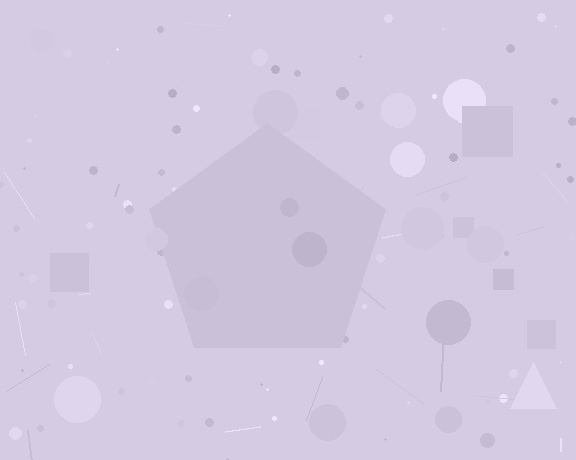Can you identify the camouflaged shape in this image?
The camouflaged shape is a pentagon.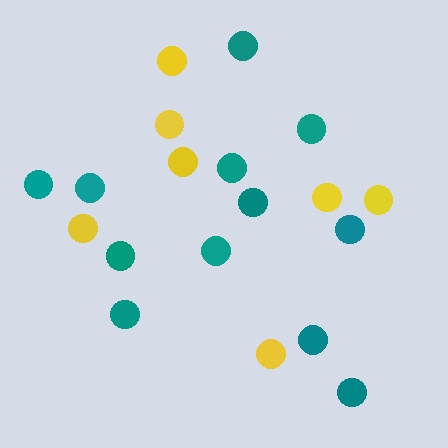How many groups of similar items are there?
There are 2 groups: one group of yellow circles (7) and one group of teal circles (12).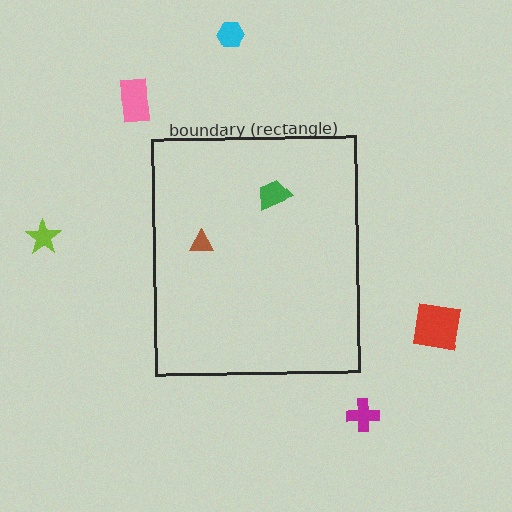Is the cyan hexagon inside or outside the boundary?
Outside.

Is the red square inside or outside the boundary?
Outside.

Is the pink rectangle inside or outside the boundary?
Outside.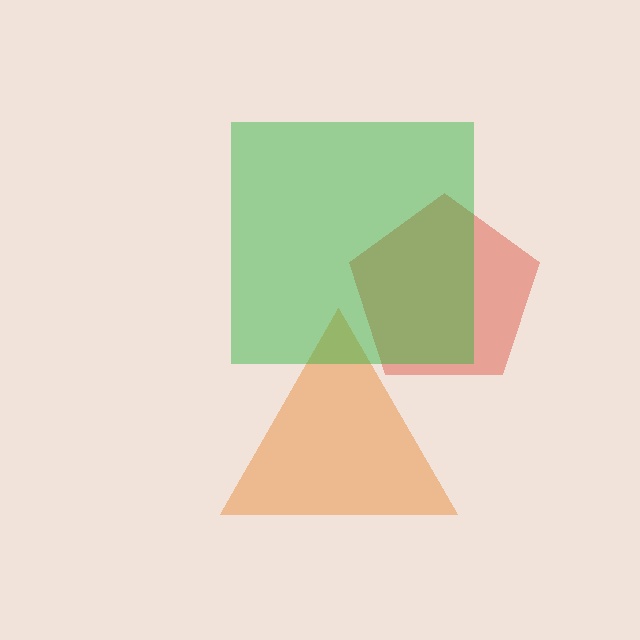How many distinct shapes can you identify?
There are 3 distinct shapes: a red pentagon, an orange triangle, a green square.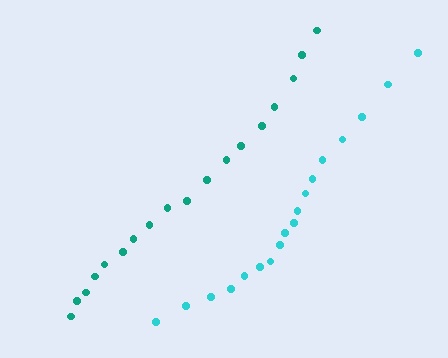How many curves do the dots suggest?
There are 2 distinct paths.